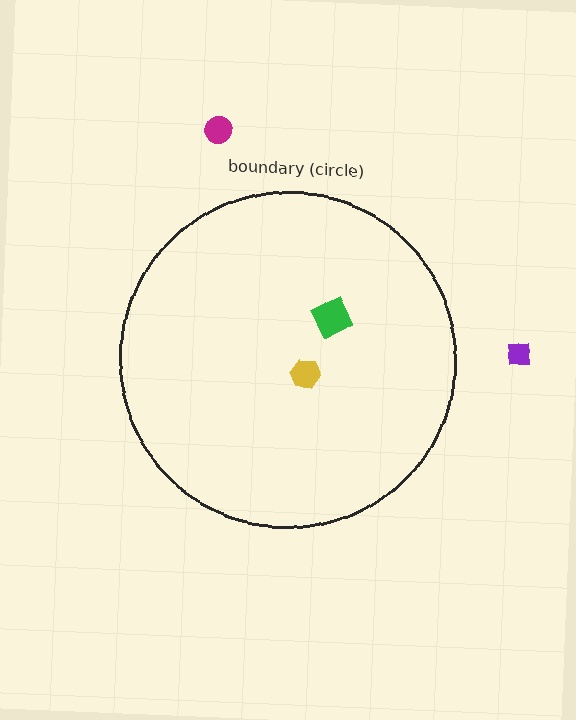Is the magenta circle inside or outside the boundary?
Outside.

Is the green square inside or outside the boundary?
Inside.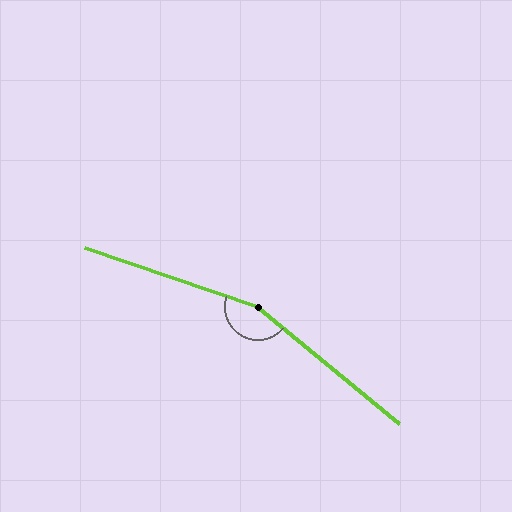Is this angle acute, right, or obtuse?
It is obtuse.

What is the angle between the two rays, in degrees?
Approximately 159 degrees.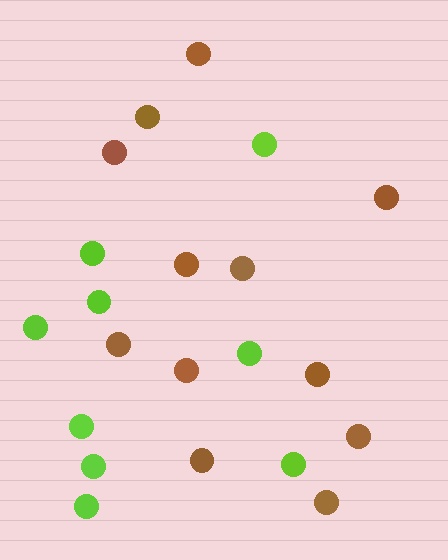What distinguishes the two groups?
There are 2 groups: one group of brown circles (12) and one group of lime circles (9).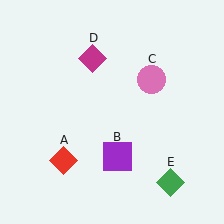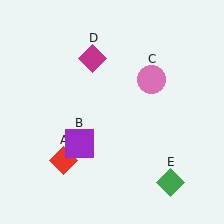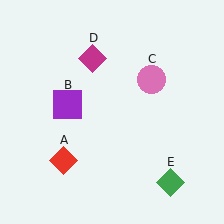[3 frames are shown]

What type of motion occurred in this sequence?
The purple square (object B) rotated clockwise around the center of the scene.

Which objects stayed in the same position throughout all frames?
Red diamond (object A) and pink circle (object C) and magenta diamond (object D) and green diamond (object E) remained stationary.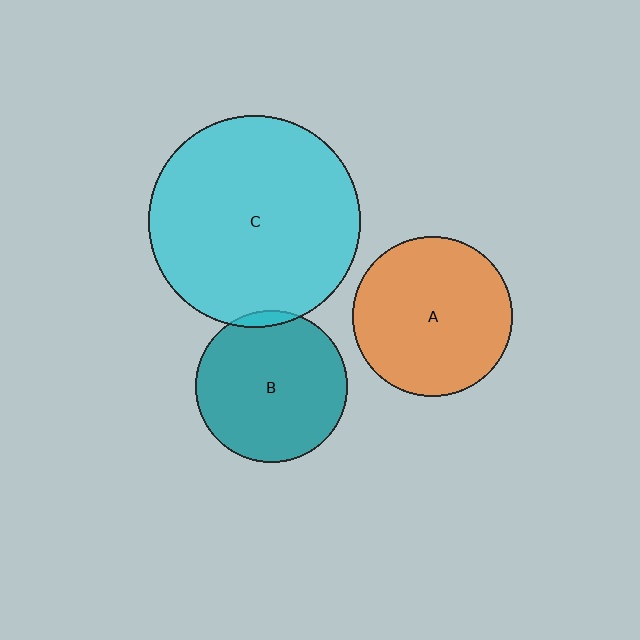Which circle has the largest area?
Circle C (cyan).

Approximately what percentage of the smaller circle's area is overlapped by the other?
Approximately 5%.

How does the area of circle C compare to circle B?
Approximately 1.9 times.